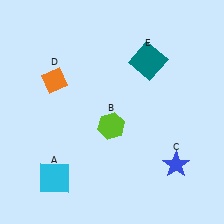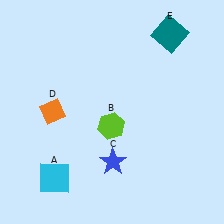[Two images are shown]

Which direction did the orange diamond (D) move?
The orange diamond (D) moved down.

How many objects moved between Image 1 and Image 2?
3 objects moved between the two images.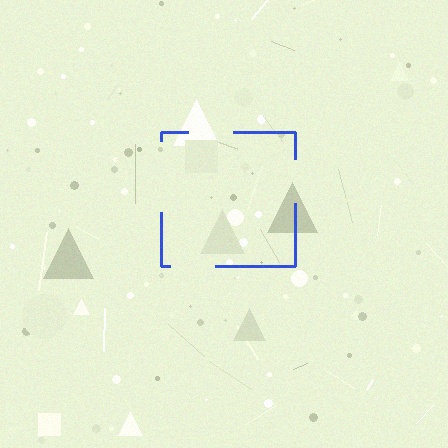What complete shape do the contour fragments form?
The contour fragments form a square.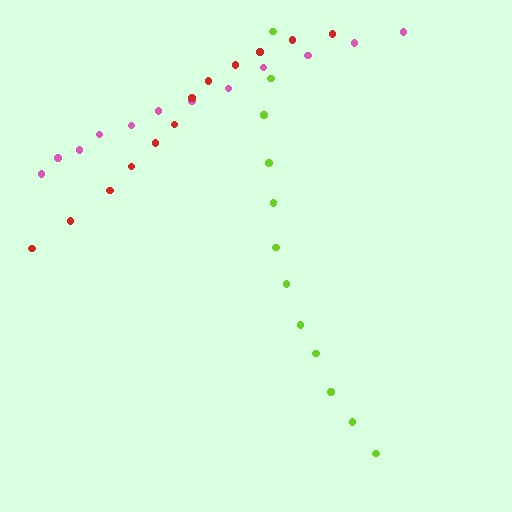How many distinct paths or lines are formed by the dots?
There are 3 distinct paths.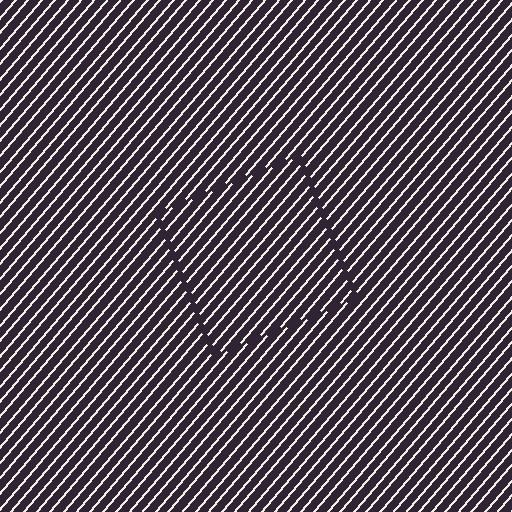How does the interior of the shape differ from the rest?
The interior of the shape contains the same grating, shifted by half a period — the contour is defined by the phase discontinuity where line-ends from the inner and outer gratings abut.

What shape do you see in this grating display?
An illusory square. The interior of the shape contains the same grating, shifted by half a period — the contour is defined by the phase discontinuity where line-ends from the inner and outer gratings abut.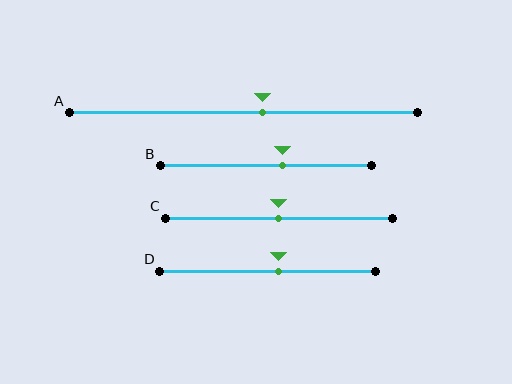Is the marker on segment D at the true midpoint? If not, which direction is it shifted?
No, the marker on segment D is shifted to the right by about 5% of the segment length.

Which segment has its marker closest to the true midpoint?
Segment C has its marker closest to the true midpoint.